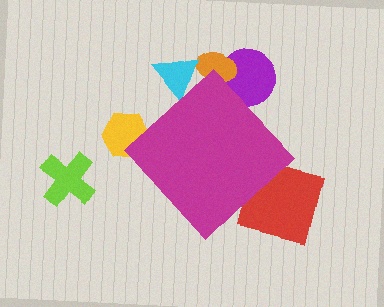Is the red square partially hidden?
Yes, the red square is partially hidden behind the magenta diamond.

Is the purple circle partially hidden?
Yes, the purple circle is partially hidden behind the magenta diamond.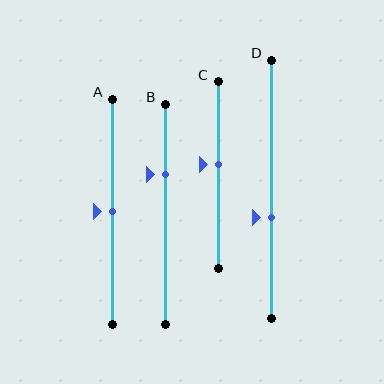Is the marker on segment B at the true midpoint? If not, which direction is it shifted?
No, the marker on segment B is shifted upward by about 18% of the segment length.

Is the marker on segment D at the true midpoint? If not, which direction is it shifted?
No, the marker on segment D is shifted downward by about 11% of the segment length.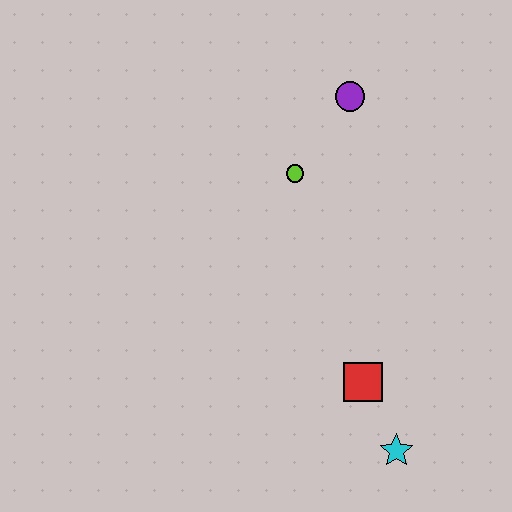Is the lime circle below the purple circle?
Yes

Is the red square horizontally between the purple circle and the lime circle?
No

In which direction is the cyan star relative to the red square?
The cyan star is below the red square.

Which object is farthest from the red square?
The purple circle is farthest from the red square.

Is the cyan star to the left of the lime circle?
No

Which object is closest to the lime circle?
The purple circle is closest to the lime circle.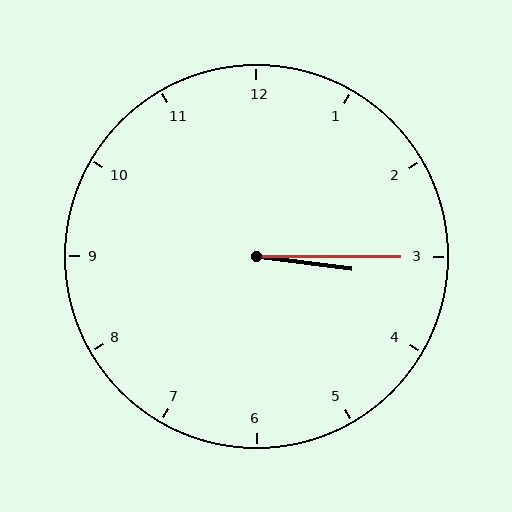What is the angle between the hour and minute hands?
Approximately 8 degrees.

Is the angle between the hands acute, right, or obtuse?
It is acute.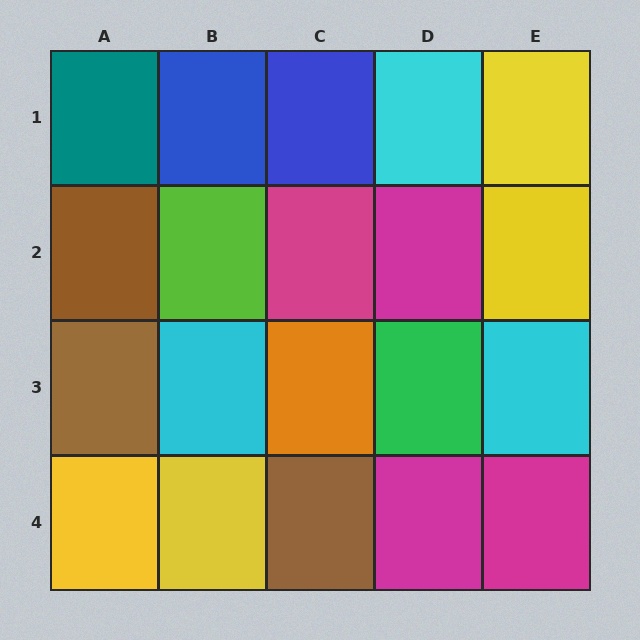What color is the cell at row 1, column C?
Blue.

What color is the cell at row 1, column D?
Cyan.